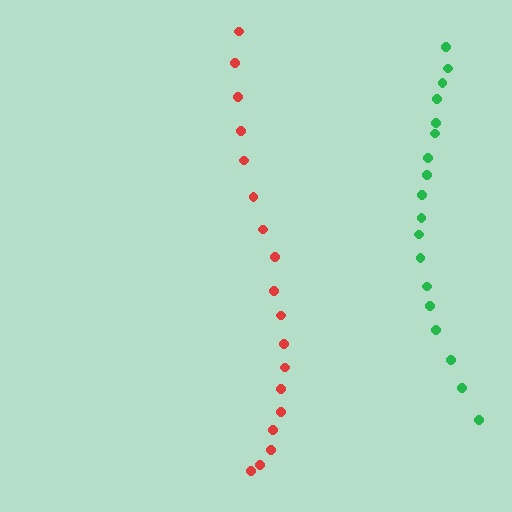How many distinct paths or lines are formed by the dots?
There are 2 distinct paths.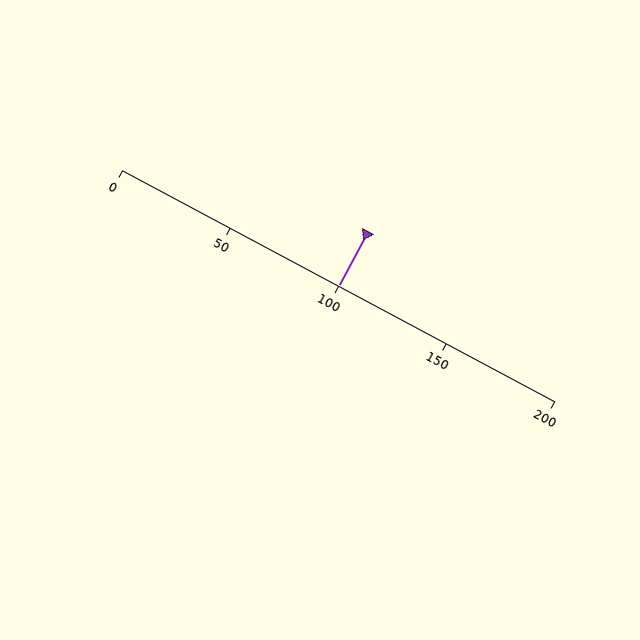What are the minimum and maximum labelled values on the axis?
The axis runs from 0 to 200.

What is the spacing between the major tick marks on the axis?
The major ticks are spaced 50 apart.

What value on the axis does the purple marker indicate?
The marker indicates approximately 100.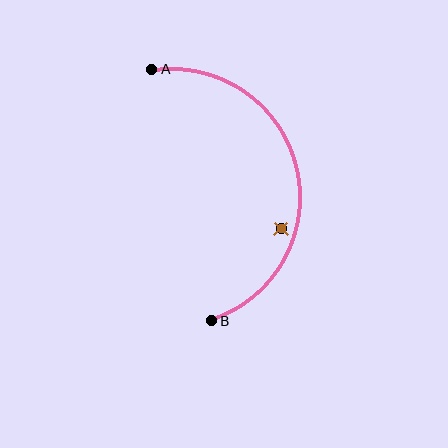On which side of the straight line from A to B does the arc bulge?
The arc bulges to the right of the straight line connecting A and B.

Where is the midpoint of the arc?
The arc midpoint is the point on the curve farthest from the straight line joining A and B. It sits to the right of that line.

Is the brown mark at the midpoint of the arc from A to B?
No — the brown mark does not lie on the arc at all. It sits slightly inside the curve.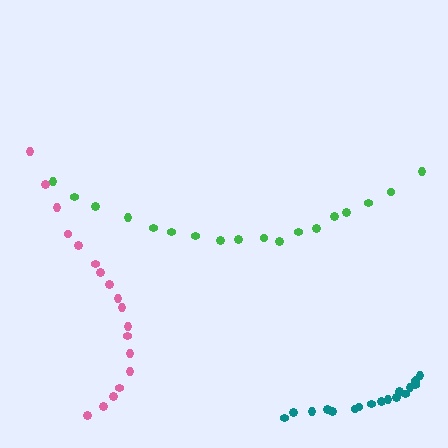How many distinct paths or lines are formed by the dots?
There are 3 distinct paths.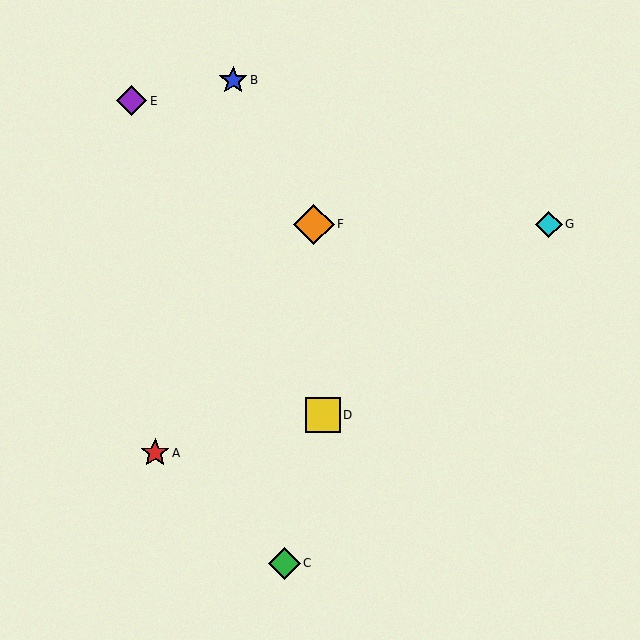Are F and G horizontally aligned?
Yes, both are at y≈224.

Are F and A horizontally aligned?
No, F is at y≈224 and A is at y≈453.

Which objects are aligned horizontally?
Objects F, G are aligned horizontally.